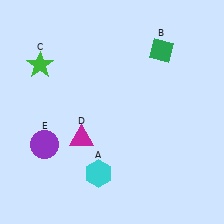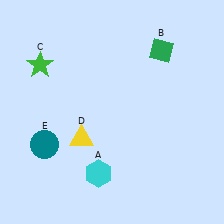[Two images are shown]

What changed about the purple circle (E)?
In Image 1, E is purple. In Image 2, it changed to teal.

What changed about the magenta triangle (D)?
In Image 1, D is magenta. In Image 2, it changed to yellow.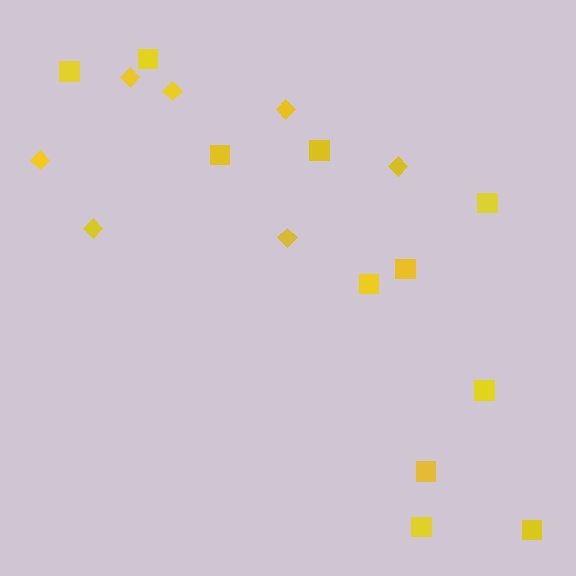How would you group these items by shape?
There are 2 groups: one group of squares (11) and one group of diamonds (7).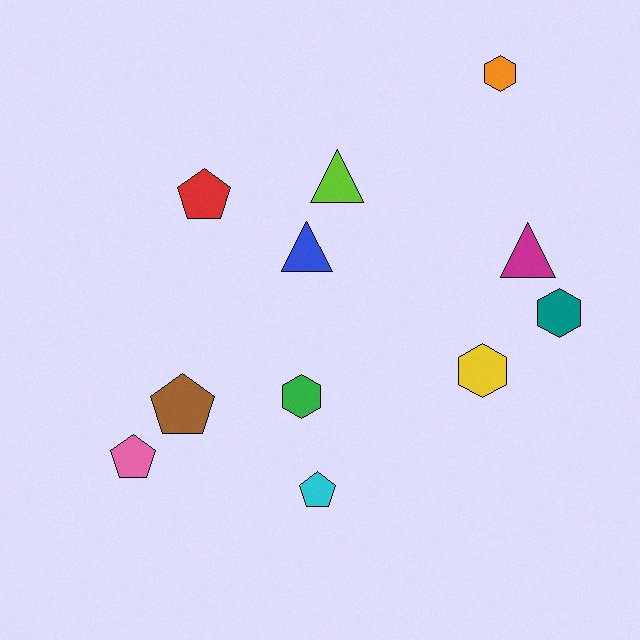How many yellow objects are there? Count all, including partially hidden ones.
There is 1 yellow object.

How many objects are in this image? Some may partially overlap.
There are 11 objects.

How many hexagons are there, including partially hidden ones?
There are 4 hexagons.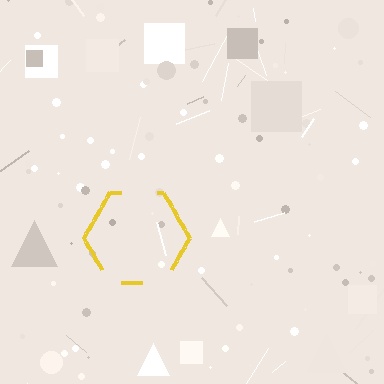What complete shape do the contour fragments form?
The contour fragments form a hexagon.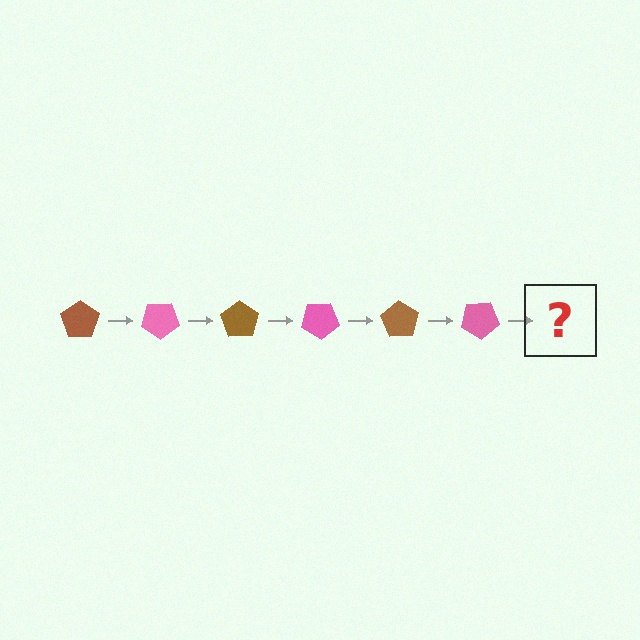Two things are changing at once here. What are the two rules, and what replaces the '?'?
The two rules are that it rotates 35 degrees each step and the color cycles through brown and pink. The '?' should be a brown pentagon, rotated 210 degrees from the start.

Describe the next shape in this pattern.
It should be a brown pentagon, rotated 210 degrees from the start.